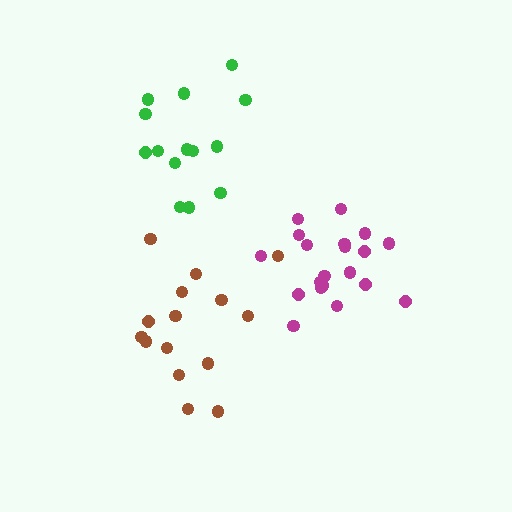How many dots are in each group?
Group 1: 20 dots, Group 2: 14 dots, Group 3: 15 dots (49 total).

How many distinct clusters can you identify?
There are 3 distinct clusters.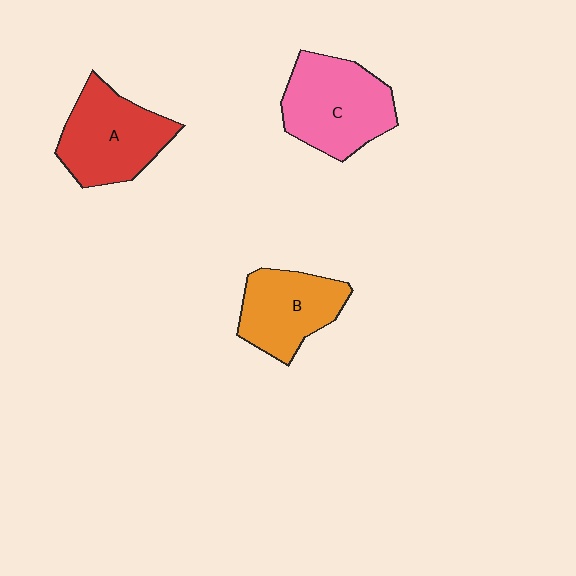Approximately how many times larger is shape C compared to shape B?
Approximately 1.3 times.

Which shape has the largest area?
Shape C (pink).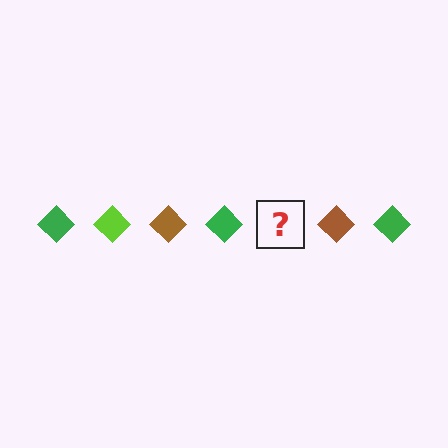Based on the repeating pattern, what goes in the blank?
The blank should be a lime diamond.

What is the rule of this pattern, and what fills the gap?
The rule is that the pattern cycles through green, lime, brown diamonds. The gap should be filled with a lime diamond.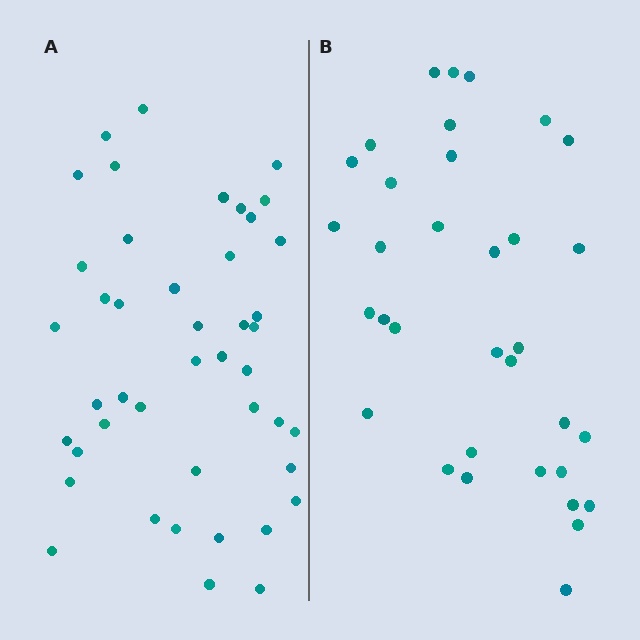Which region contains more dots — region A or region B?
Region A (the left region) has more dots.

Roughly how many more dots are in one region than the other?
Region A has roughly 10 or so more dots than region B.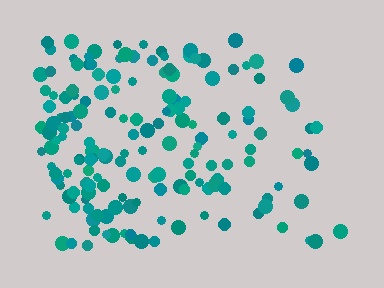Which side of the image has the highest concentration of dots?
The left.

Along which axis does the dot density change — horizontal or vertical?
Horizontal.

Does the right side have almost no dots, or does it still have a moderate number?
Still a moderate number, just noticeably fewer than the left.